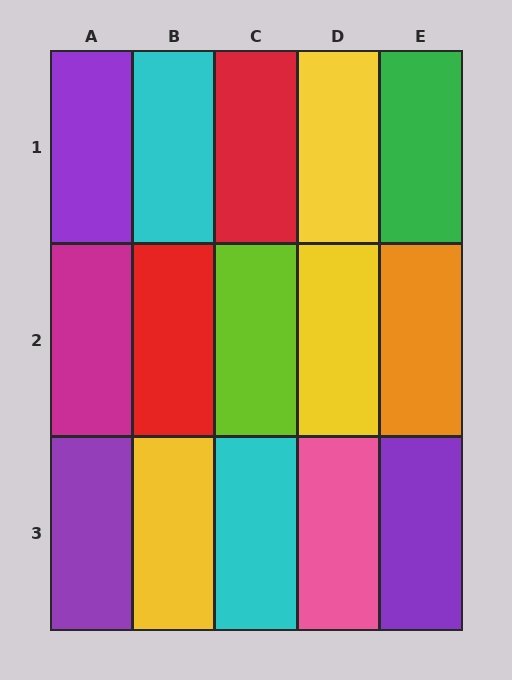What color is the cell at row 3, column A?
Purple.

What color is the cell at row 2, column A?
Magenta.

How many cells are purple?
3 cells are purple.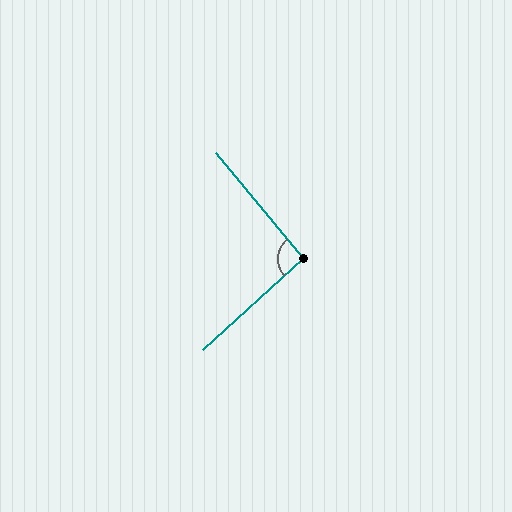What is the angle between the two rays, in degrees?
Approximately 93 degrees.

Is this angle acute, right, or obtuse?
It is approximately a right angle.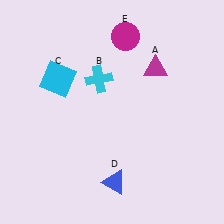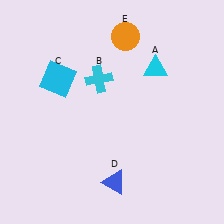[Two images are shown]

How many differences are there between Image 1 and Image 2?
There are 2 differences between the two images.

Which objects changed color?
A changed from magenta to cyan. E changed from magenta to orange.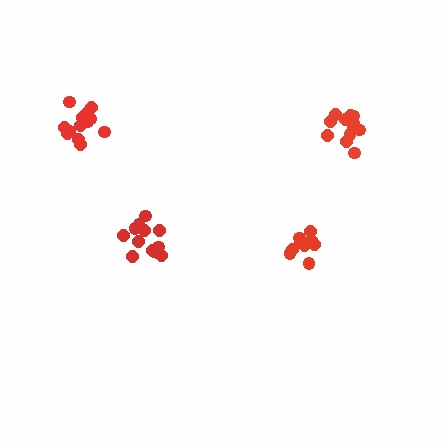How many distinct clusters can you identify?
There are 4 distinct clusters.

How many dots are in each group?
Group 1: 14 dots, Group 2: 9 dots, Group 3: 12 dots, Group 4: 13 dots (48 total).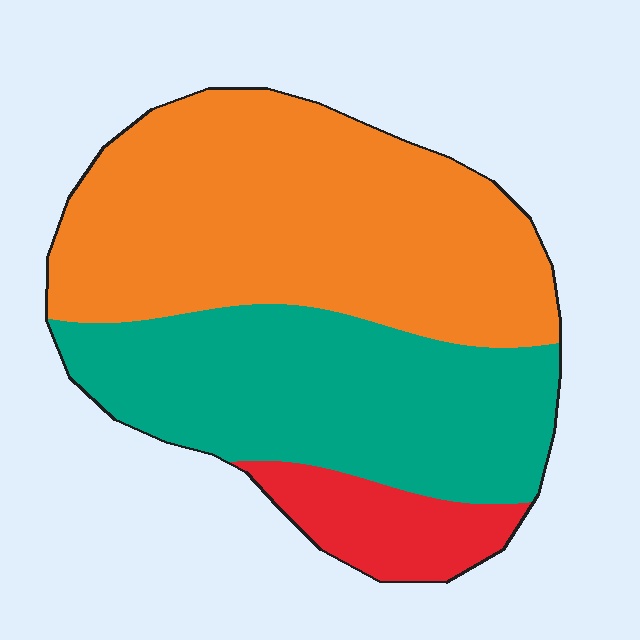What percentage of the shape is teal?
Teal takes up between a quarter and a half of the shape.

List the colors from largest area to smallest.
From largest to smallest: orange, teal, red.